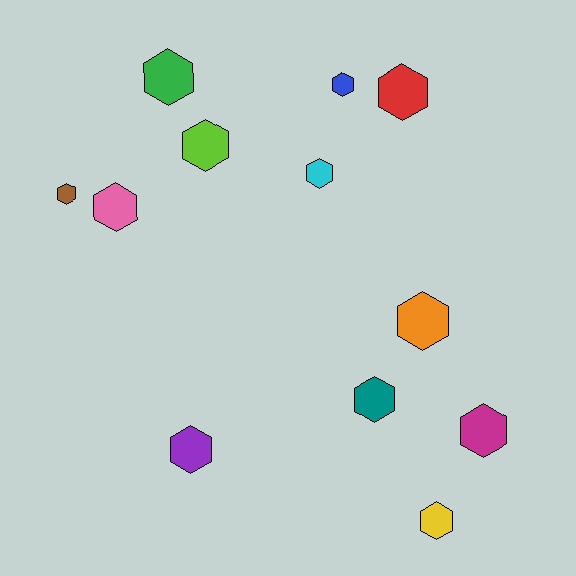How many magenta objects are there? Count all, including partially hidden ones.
There is 1 magenta object.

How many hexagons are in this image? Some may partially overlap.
There are 12 hexagons.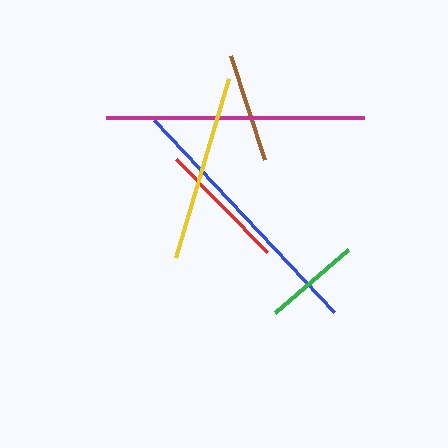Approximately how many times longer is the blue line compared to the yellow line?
The blue line is approximately 1.4 times the length of the yellow line.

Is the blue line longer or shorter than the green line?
The blue line is longer than the green line.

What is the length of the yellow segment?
The yellow segment is approximately 187 pixels long.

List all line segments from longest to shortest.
From longest to shortest: blue, magenta, yellow, red, brown, green.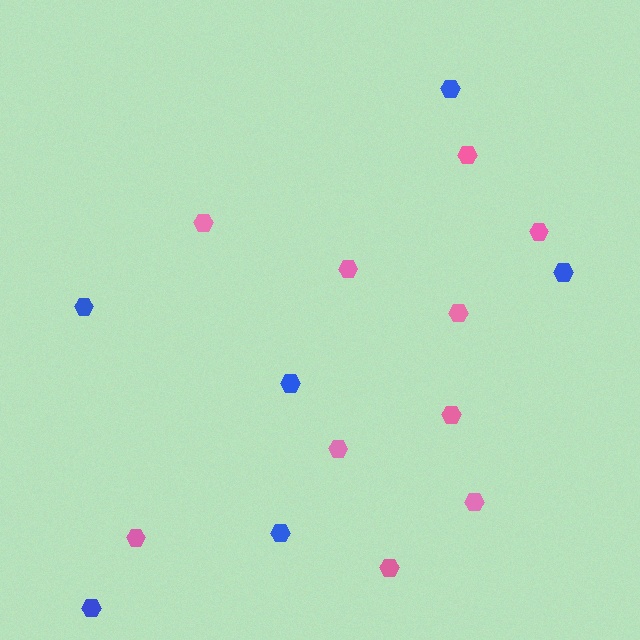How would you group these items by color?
There are 2 groups: one group of blue hexagons (6) and one group of pink hexagons (10).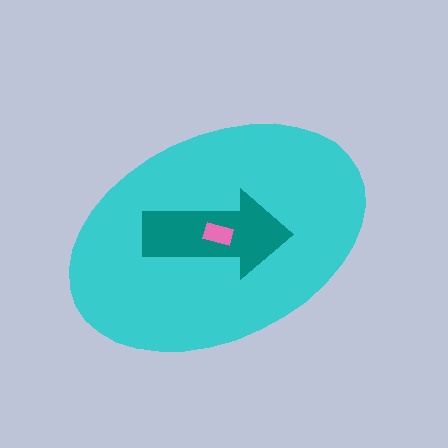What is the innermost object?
The pink rectangle.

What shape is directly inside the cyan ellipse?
The teal arrow.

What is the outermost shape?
The cyan ellipse.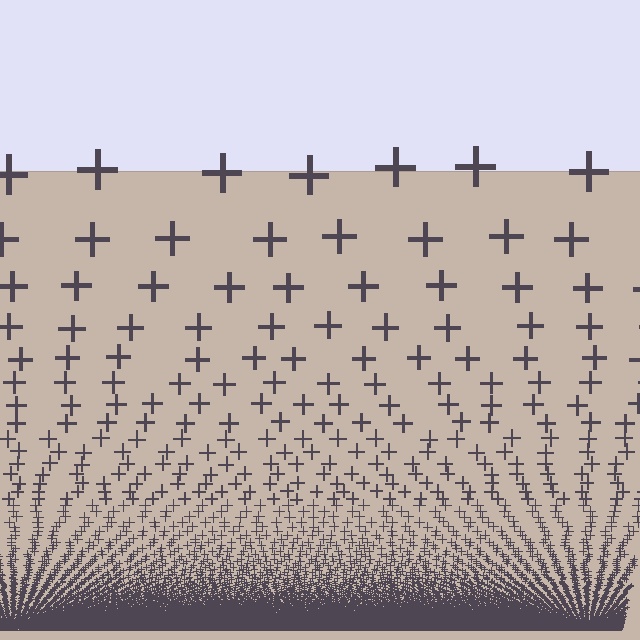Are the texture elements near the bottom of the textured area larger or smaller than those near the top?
Smaller. The gradient is inverted — elements near the bottom are smaller and denser.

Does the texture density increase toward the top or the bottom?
Density increases toward the bottom.